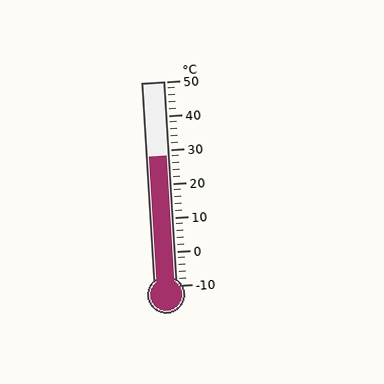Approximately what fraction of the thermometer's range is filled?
The thermometer is filled to approximately 65% of its range.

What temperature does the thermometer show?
The thermometer shows approximately 28°C.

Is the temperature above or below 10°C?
The temperature is above 10°C.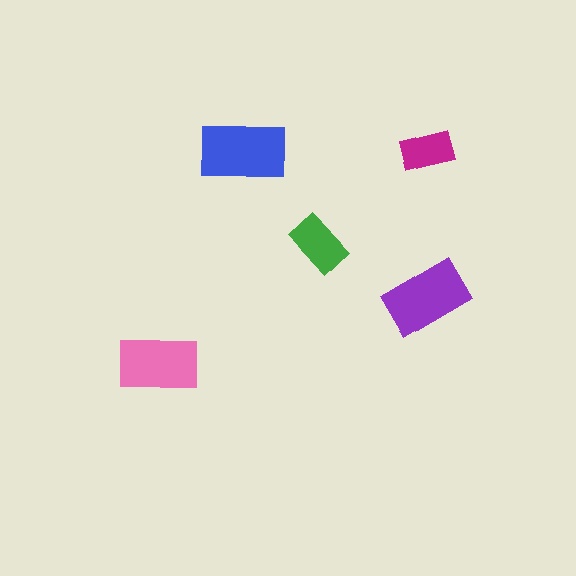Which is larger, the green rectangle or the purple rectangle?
The purple one.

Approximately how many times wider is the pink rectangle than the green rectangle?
About 1.5 times wider.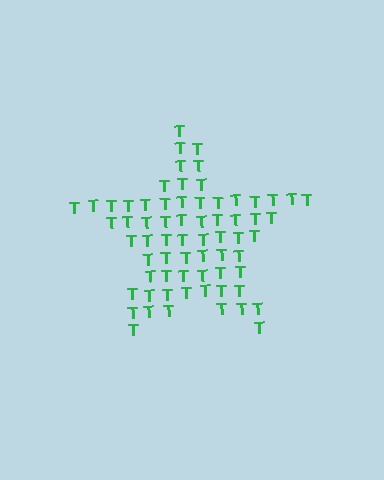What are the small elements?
The small elements are letter T's.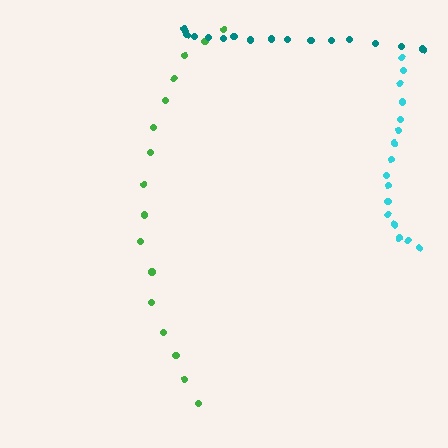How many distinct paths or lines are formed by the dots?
There are 3 distinct paths.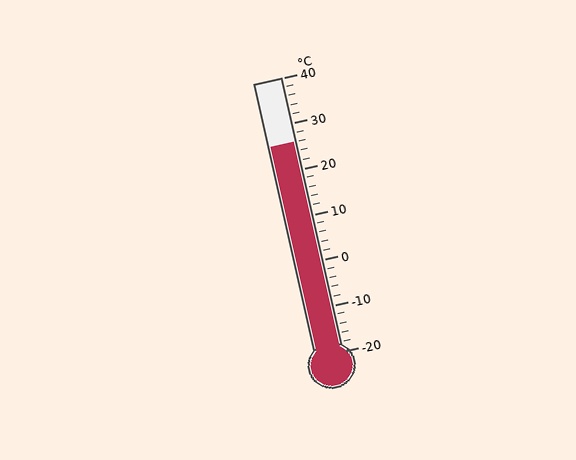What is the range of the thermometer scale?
The thermometer scale ranges from -20°C to 40°C.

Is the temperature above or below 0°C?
The temperature is above 0°C.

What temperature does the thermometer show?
The thermometer shows approximately 26°C.